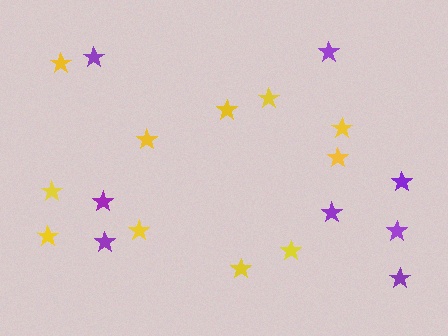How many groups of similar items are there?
There are 2 groups: one group of purple stars (8) and one group of yellow stars (11).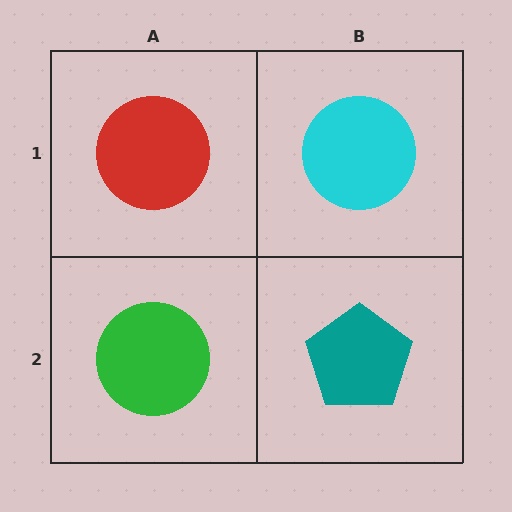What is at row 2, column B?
A teal pentagon.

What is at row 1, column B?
A cyan circle.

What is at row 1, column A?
A red circle.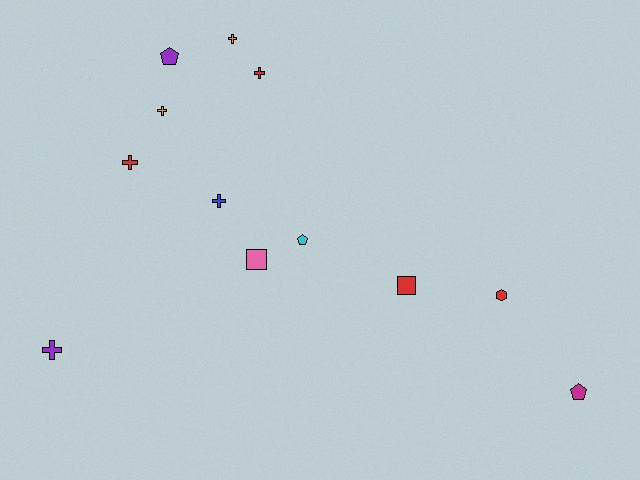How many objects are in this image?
There are 12 objects.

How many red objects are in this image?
There are 4 red objects.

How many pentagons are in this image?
There are 3 pentagons.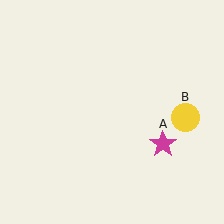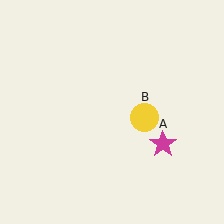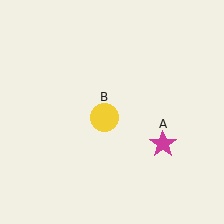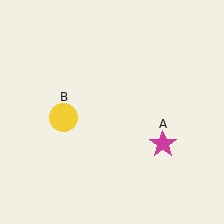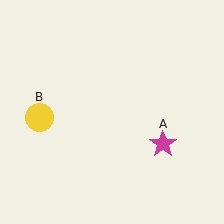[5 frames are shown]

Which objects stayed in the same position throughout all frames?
Magenta star (object A) remained stationary.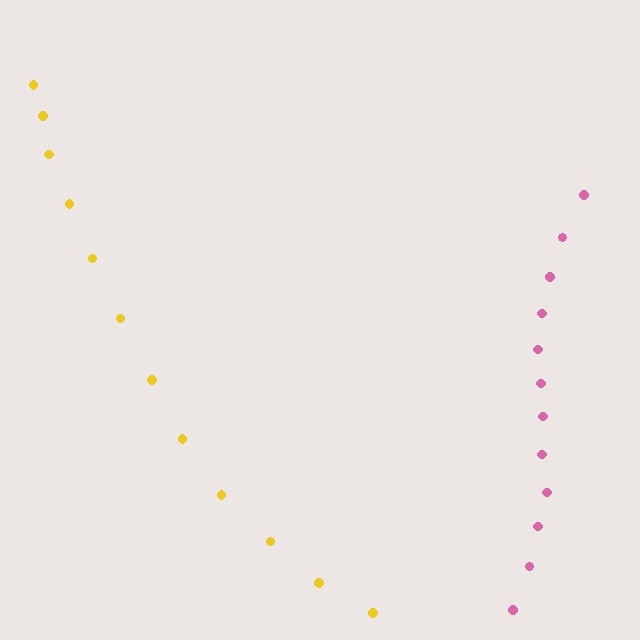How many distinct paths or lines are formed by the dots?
There are 2 distinct paths.